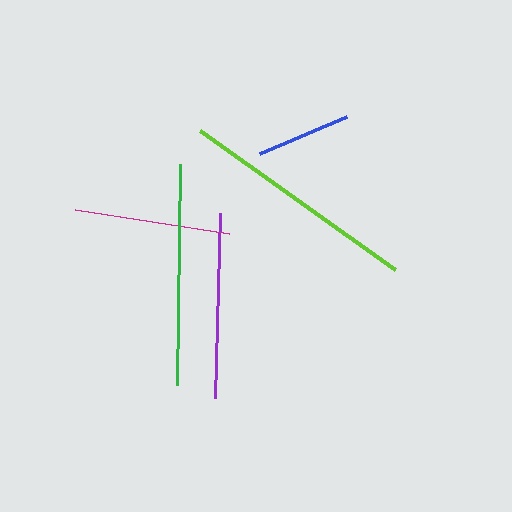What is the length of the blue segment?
The blue segment is approximately 95 pixels long.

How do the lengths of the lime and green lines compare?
The lime and green lines are approximately the same length.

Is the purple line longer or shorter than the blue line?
The purple line is longer than the blue line.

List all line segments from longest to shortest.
From longest to shortest: lime, green, purple, magenta, blue.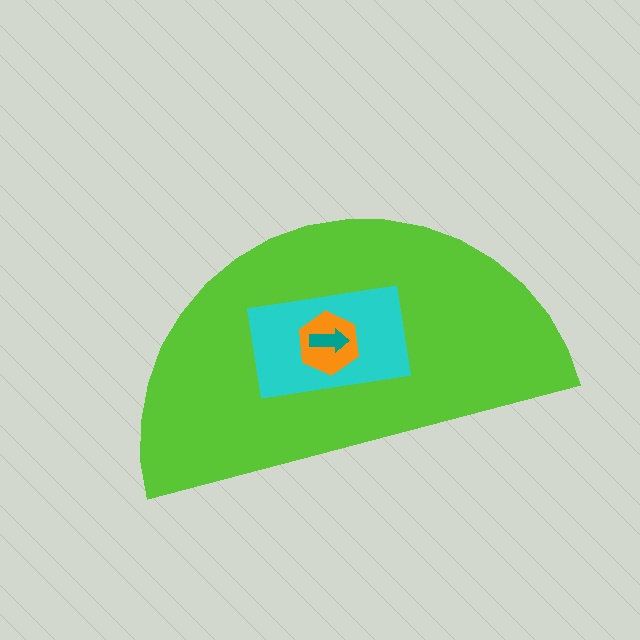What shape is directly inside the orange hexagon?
The teal arrow.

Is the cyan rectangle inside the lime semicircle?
Yes.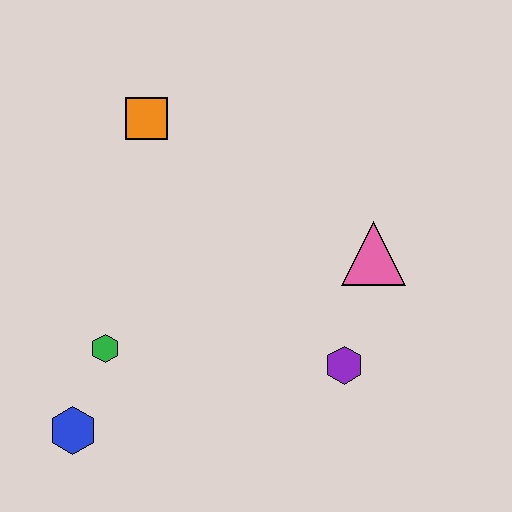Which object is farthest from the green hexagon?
The pink triangle is farthest from the green hexagon.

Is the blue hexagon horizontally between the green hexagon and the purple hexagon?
No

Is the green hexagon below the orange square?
Yes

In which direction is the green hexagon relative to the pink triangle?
The green hexagon is to the left of the pink triangle.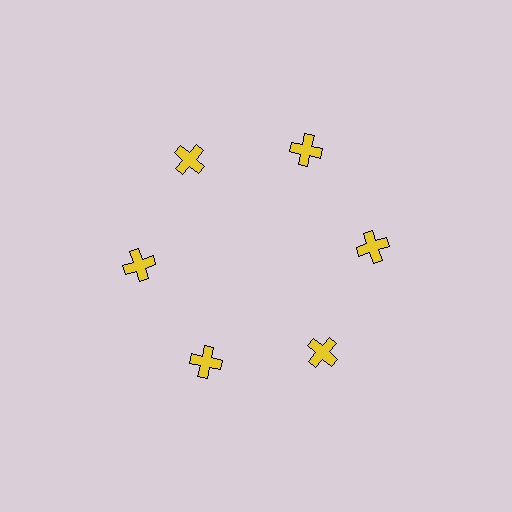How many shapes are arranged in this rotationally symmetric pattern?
There are 6 shapes, arranged in 6 groups of 1.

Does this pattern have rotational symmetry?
Yes, this pattern has 6-fold rotational symmetry. It looks the same after rotating 60 degrees around the center.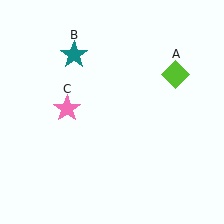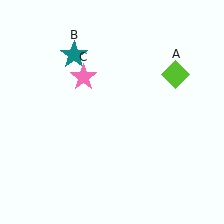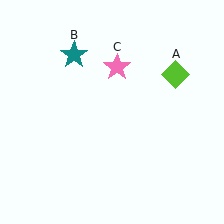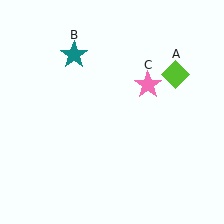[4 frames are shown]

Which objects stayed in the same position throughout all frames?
Lime diamond (object A) and teal star (object B) remained stationary.